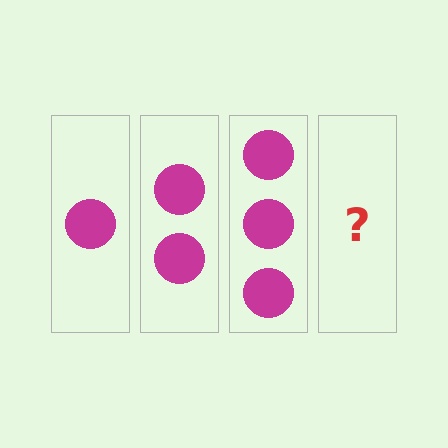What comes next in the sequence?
The next element should be 4 circles.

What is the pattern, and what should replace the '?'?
The pattern is that each step adds one more circle. The '?' should be 4 circles.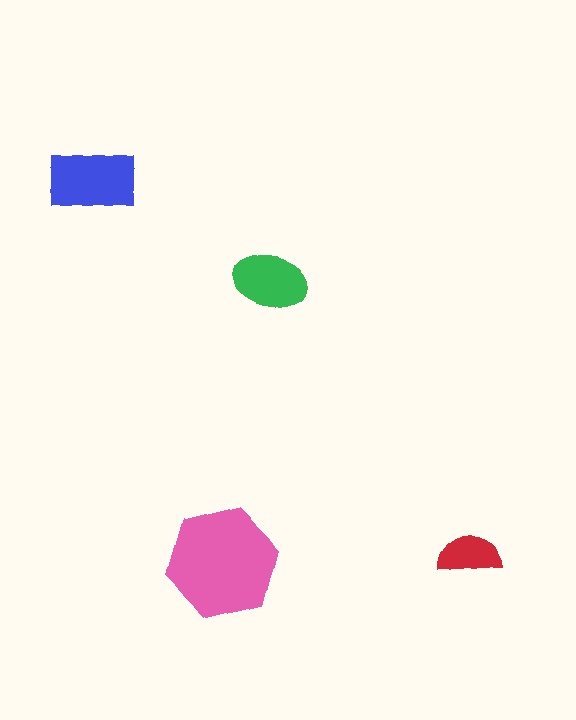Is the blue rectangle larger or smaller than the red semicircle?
Larger.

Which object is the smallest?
The red semicircle.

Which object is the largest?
The pink hexagon.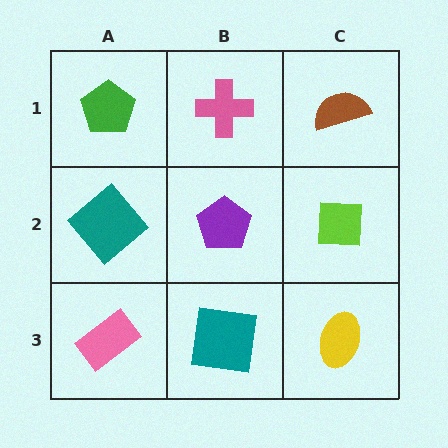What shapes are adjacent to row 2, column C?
A brown semicircle (row 1, column C), a yellow ellipse (row 3, column C), a purple pentagon (row 2, column B).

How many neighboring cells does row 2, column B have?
4.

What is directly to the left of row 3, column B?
A pink rectangle.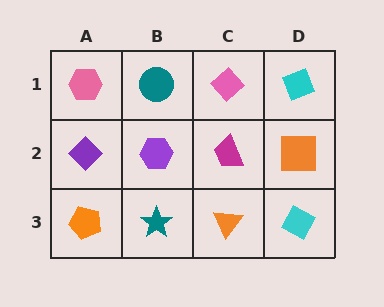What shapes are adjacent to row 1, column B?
A purple hexagon (row 2, column B), a pink hexagon (row 1, column A), a pink diamond (row 1, column C).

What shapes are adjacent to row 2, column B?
A teal circle (row 1, column B), a teal star (row 3, column B), a purple diamond (row 2, column A), a magenta trapezoid (row 2, column C).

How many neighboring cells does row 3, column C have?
3.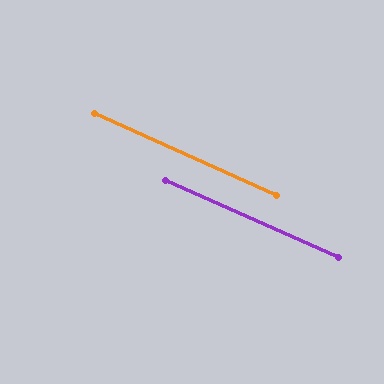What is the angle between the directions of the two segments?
Approximately 1 degree.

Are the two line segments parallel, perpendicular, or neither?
Parallel — their directions differ by only 0.6°.